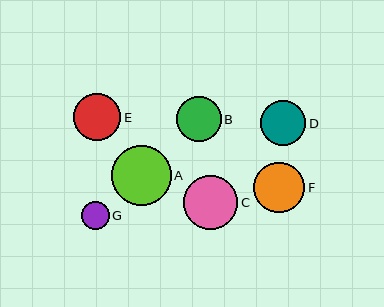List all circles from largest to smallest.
From largest to smallest: A, C, F, E, D, B, G.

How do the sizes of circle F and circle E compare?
Circle F and circle E are approximately the same size.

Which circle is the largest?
Circle A is the largest with a size of approximately 60 pixels.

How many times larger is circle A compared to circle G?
Circle A is approximately 2.2 times the size of circle G.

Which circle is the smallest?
Circle G is the smallest with a size of approximately 27 pixels.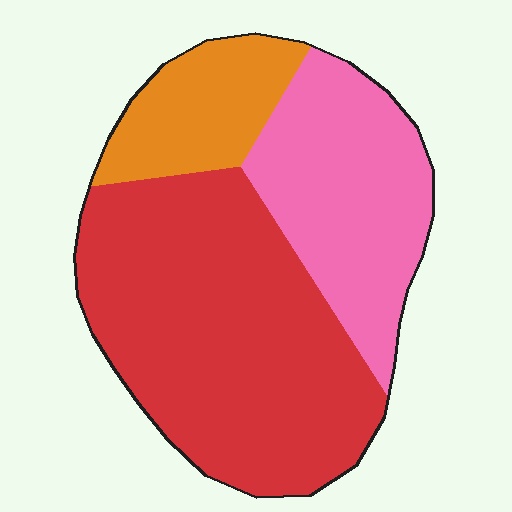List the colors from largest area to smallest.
From largest to smallest: red, pink, orange.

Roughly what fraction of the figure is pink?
Pink takes up about one third (1/3) of the figure.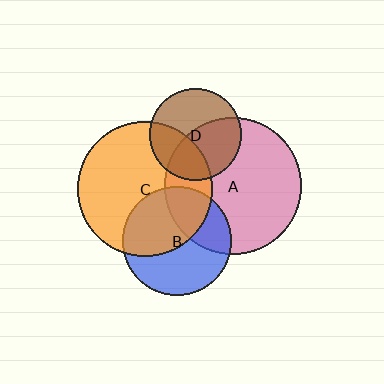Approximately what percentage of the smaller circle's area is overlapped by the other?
Approximately 35%.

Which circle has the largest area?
Circle A (pink).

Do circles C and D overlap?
Yes.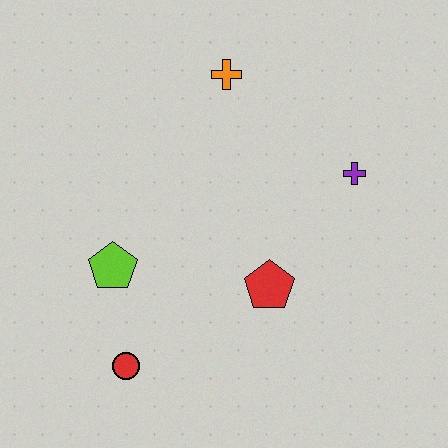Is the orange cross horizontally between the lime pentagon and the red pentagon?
Yes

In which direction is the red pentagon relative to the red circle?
The red pentagon is to the right of the red circle.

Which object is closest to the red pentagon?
The purple cross is closest to the red pentagon.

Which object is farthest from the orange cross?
The red circle is farthest from the orange cross.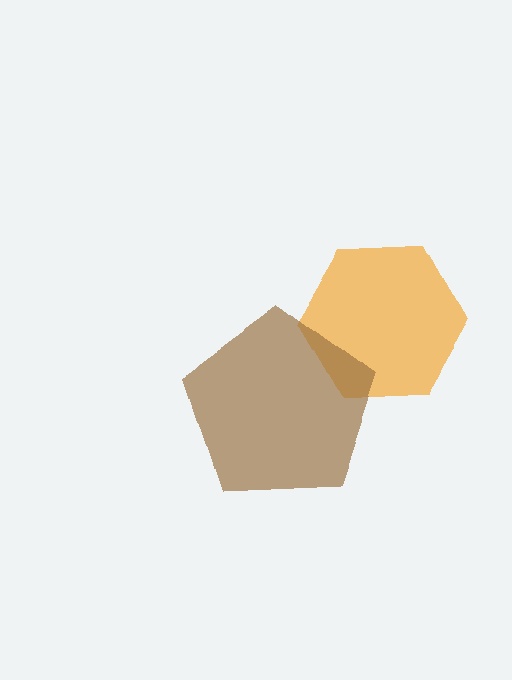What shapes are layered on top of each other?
The layered shapes are: an orange hexagon, a brown pentagon.